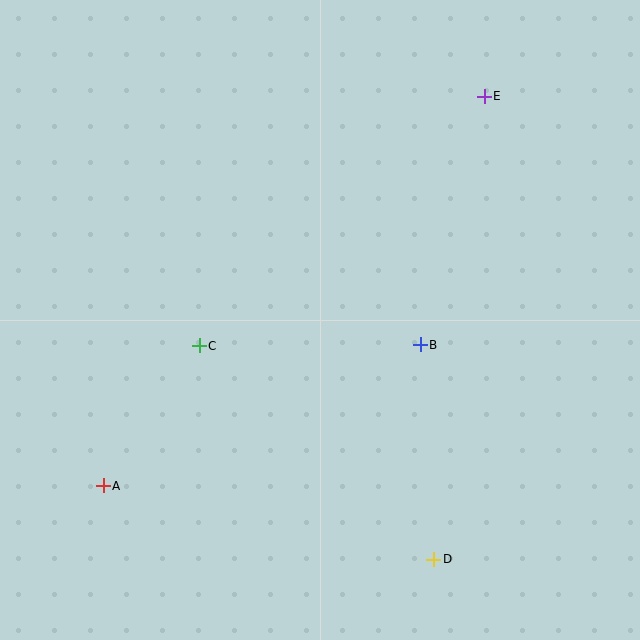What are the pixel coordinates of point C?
Point C is at (199, 346).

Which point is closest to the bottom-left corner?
Point A is closest to the bottom-left corner.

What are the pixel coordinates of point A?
Point A is at (103, 486).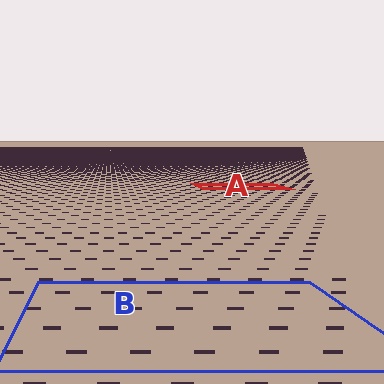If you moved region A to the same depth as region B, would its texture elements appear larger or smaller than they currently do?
They would appear larger. At a closer depth, the same texture elements are projected at a bigger on-screen size.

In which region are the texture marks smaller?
The texture marks are smaller in region A, because it is farther away.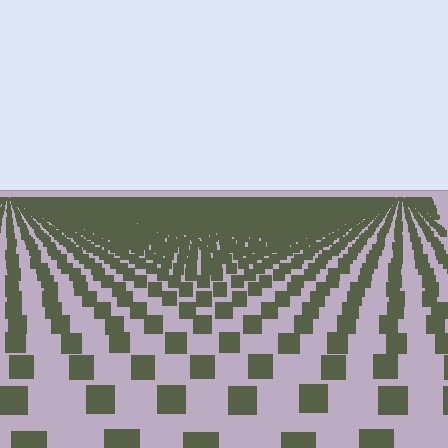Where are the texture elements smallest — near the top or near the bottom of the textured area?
Near the top.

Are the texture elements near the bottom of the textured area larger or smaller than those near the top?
Larger. Near the bottom, elements are closer to the viewer and appear at a bigger on-screen size.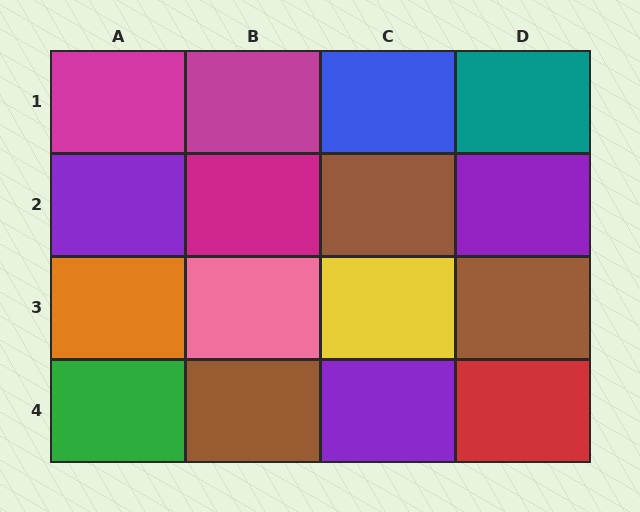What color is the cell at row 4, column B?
Brown.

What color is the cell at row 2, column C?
Brown.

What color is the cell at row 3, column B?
Pink.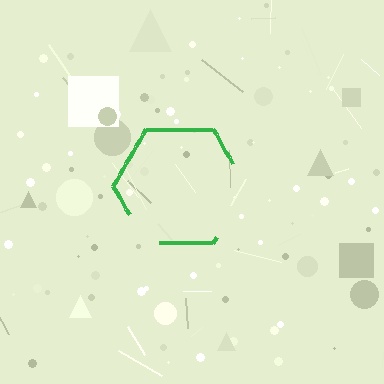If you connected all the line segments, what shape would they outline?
They would outline a hexagon.